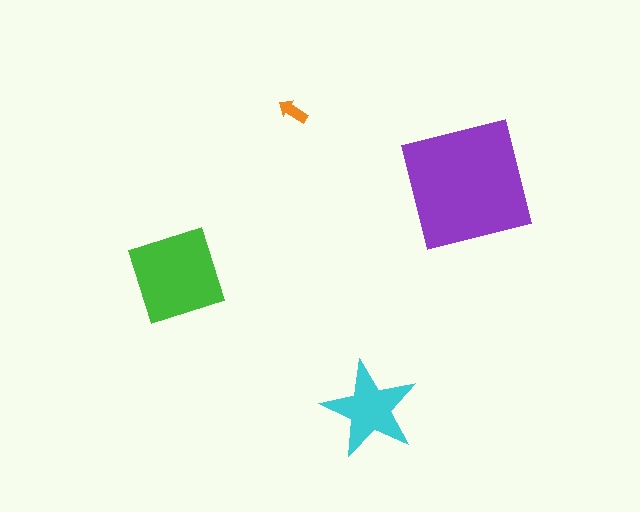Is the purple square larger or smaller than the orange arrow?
Larger.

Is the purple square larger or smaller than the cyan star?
Larger.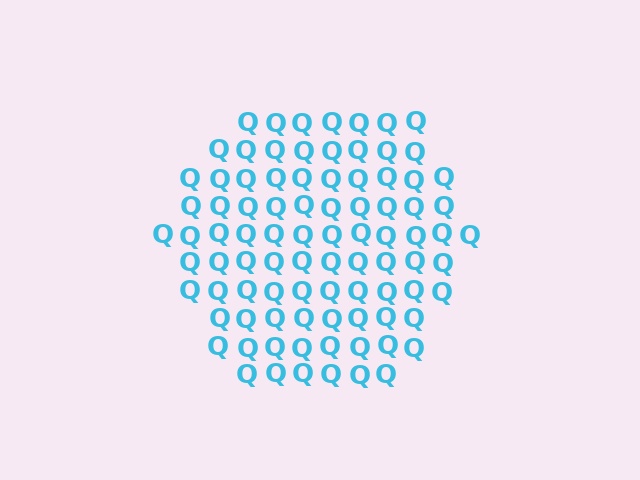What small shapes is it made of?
It is made of small letter Q's.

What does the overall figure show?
The overall figure shows a hexagon.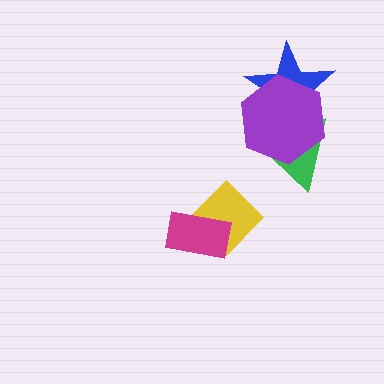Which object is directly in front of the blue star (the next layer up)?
The green triangle is directly in front of the blue star.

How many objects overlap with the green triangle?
2 objects overlap with the green triangle.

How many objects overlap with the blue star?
2 objects overlap with the blue star.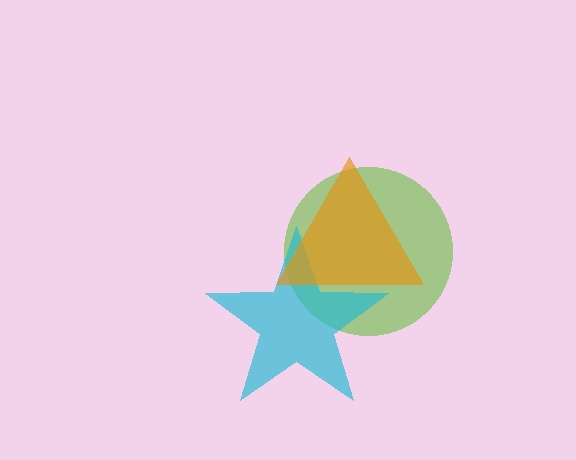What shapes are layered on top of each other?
The layered shapes are: a lime circle, a cyan star, an orange triangle.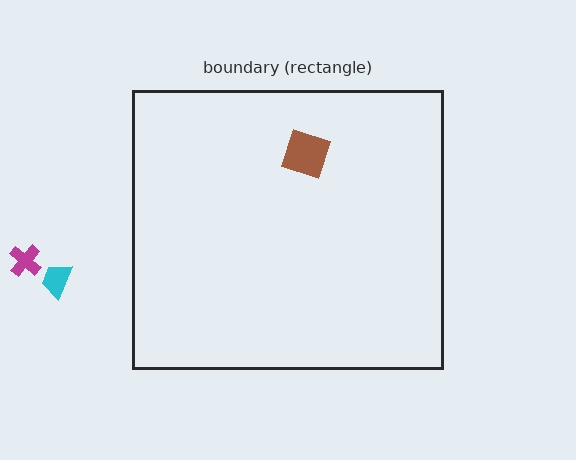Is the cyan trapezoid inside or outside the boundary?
Outside.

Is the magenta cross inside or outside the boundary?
Outside.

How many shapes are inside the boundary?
1 inside, 2 outside.